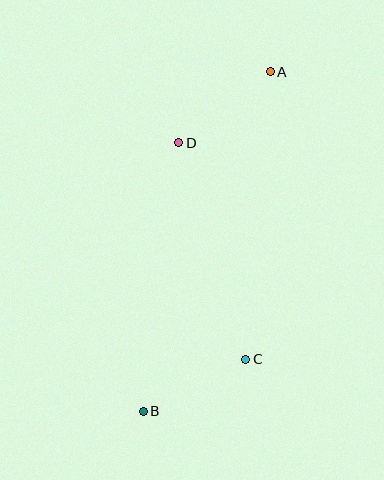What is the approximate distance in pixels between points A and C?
The distance between A and C is approximately 288 pixels.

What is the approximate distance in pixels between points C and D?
The distance between C and D is approximately 226 pixels.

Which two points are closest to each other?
Points B and C are closest to each other.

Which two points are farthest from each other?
Points A and B are farthest from each other.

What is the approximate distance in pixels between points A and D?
The distance between A and D is approximately 116 pixels.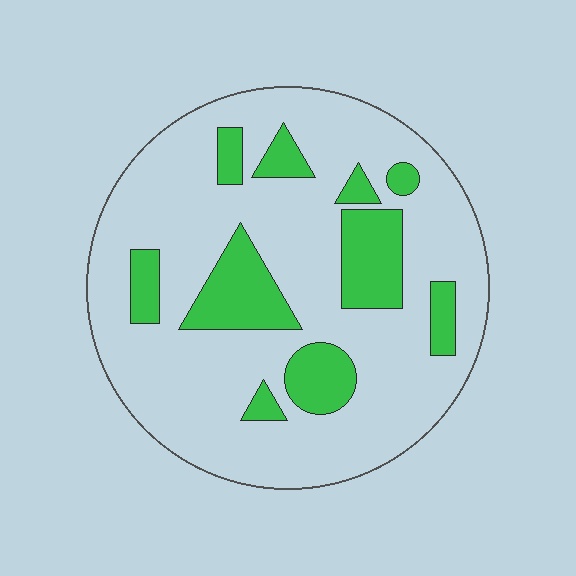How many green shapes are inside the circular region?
10.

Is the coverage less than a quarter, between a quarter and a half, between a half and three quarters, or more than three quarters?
Less than a quarter.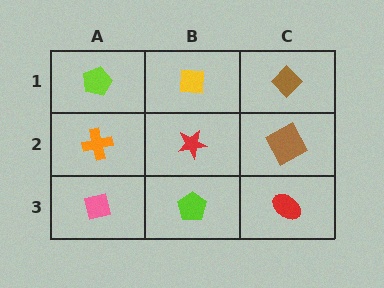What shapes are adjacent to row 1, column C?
A brown square (row 2, column C), a yellow square (row 1, column B).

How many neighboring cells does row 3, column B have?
3.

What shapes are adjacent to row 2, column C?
A brown diamond (row 1, column C), a red ellipse (row 3, column C), a red star (row 2, column B).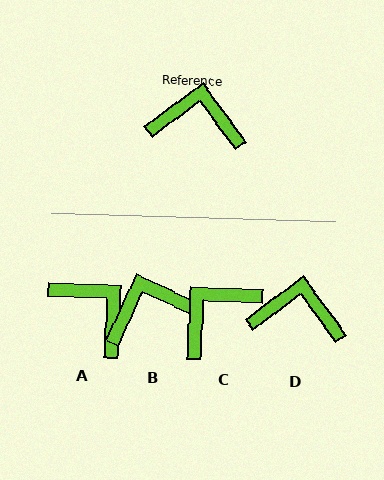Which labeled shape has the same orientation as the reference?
D.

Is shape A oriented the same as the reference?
No, it is off by about 38 degrees.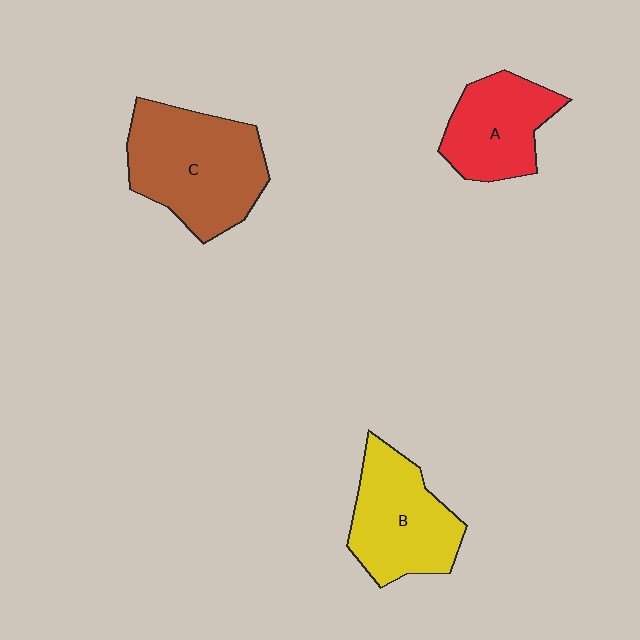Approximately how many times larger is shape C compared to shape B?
Approximately 1.3 times.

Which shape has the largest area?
Shape C (brown).